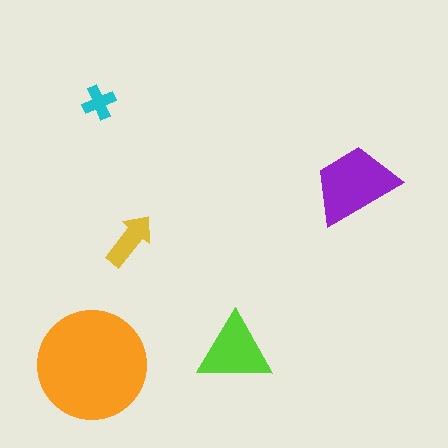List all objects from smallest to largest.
The cyan cross, the yellow arrow, the lime triangle, the purple trapezoid, the orange circle.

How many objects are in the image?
There are 5 objects in the image.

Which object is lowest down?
The orange circle is bottommost.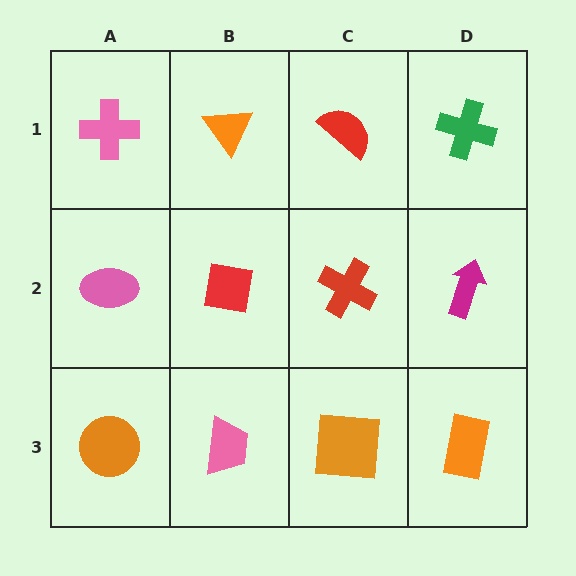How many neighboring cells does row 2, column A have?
3.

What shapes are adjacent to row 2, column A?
A pink cross (row 1, column A), an orange circle (row 3, column A), a red square (row 2, column B).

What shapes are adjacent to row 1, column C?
A red cross (row 2, column C), an orange triangle (row 1, column B), a green cross (row 1, column D).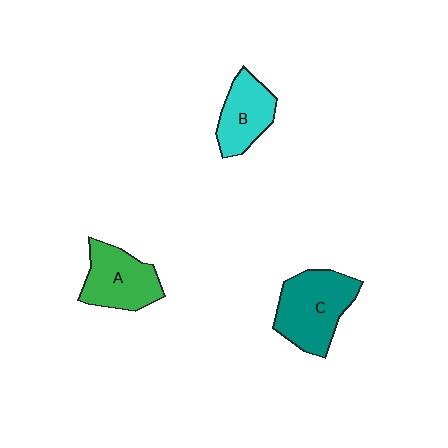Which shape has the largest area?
Shape C (teal).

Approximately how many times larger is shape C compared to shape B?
Approximately 1.4 times.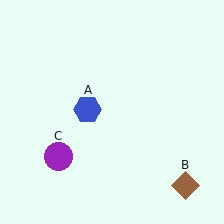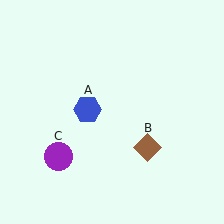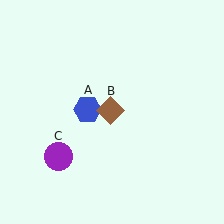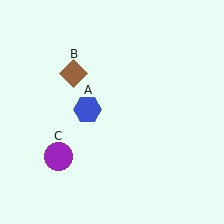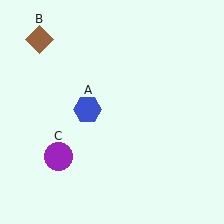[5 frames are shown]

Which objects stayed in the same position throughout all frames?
Blue hexagon (object A) and purple circle (object C) remained stationary.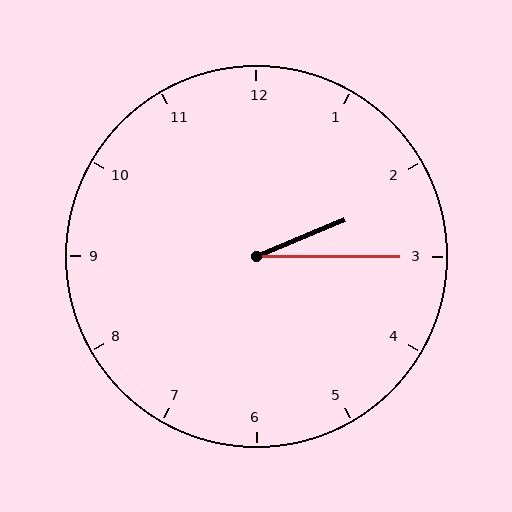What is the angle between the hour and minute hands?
Approximately 22 degrees.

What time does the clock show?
2:15.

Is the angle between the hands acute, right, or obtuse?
It is acute.